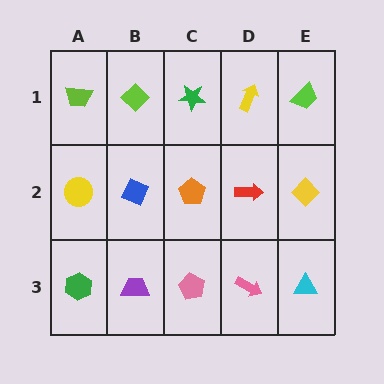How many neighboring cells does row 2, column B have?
4.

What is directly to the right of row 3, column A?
A purple trapezoid.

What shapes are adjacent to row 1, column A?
A yellow circle (row 2, column A), a lime diamond (row 1, column B).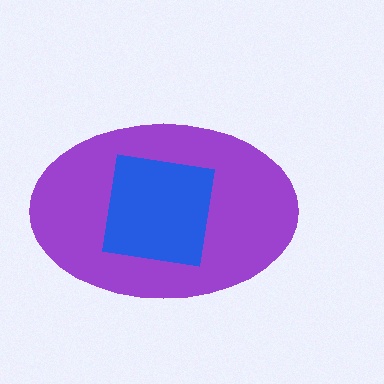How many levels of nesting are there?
2.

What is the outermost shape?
The purple ellipse.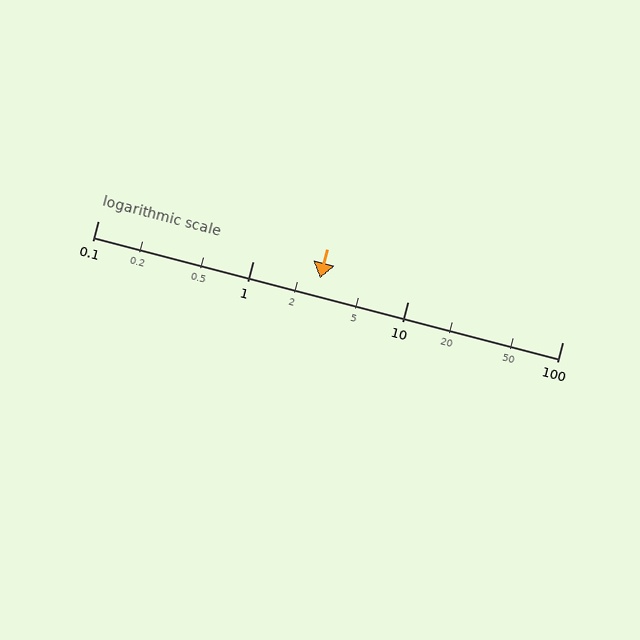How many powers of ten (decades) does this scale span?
The scale spans 3 decades, from 0.1 to 100.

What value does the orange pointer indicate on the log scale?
The pointer indicates approximately 2.7.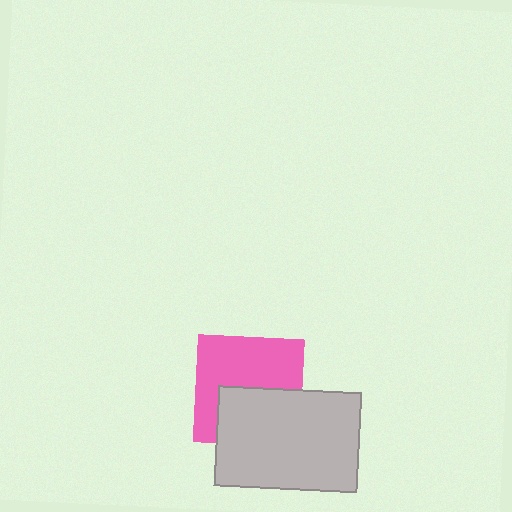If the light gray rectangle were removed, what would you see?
You would see the complete pink square.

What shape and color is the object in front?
The object in front is a light gray rectangle.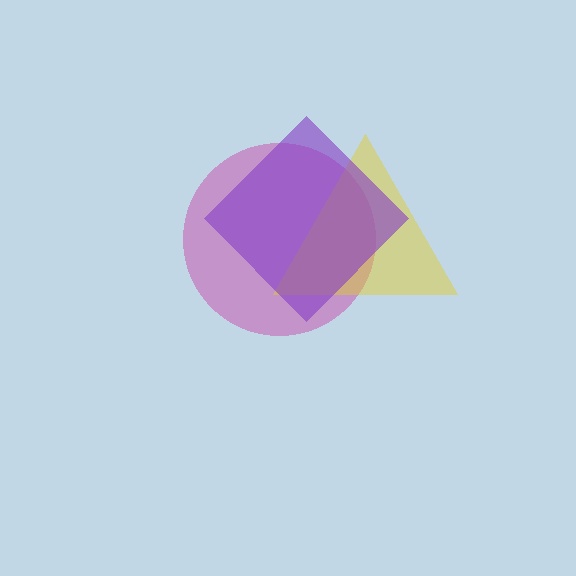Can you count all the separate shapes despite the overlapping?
Yes, there are 3 separate shapes.